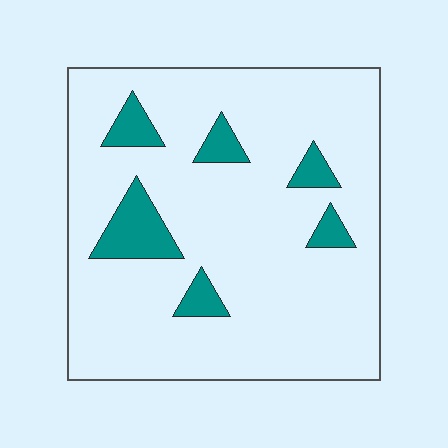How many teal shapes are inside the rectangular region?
6.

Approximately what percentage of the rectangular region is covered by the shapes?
Approximately 10%.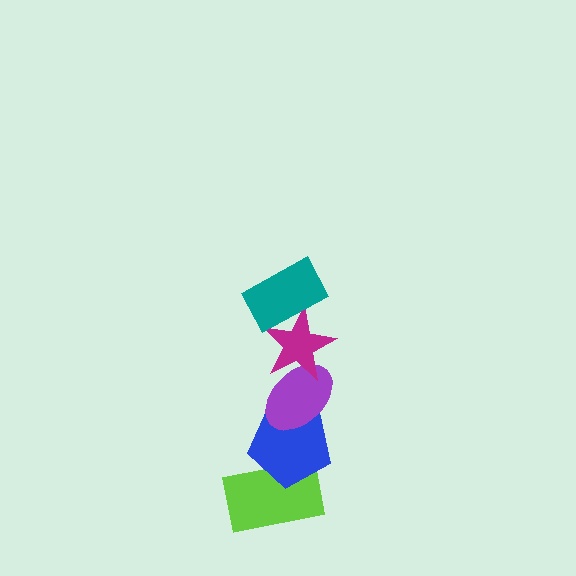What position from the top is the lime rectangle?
The lime rectangle is 5th from the top.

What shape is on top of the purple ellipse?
The magenta star is on top of the purple ellipse.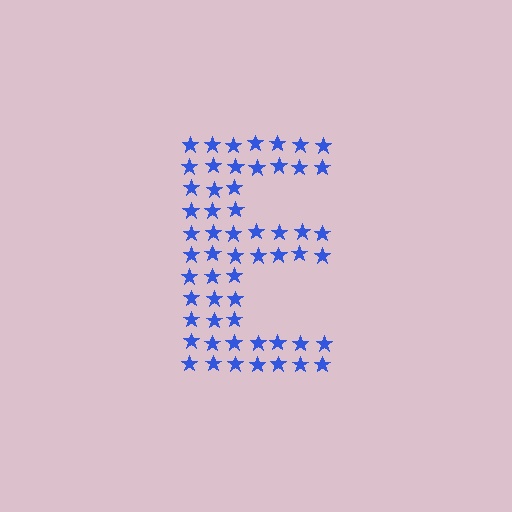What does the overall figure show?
The overall figure shows the letter E.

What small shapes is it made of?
It is made of small stars.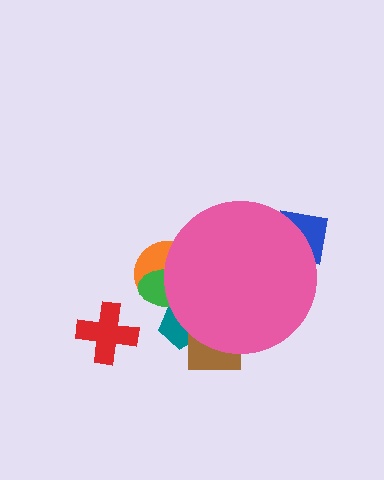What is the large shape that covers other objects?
A pink circle.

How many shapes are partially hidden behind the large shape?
5 shapes are partially hidden.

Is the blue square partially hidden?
Yes, the blue square is partially hidden behind the pink circle.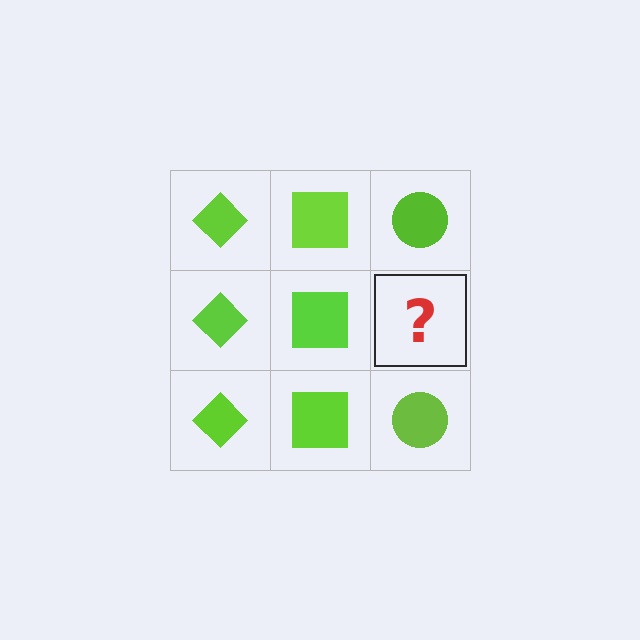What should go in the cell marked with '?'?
The missing cell should contain a lime circle.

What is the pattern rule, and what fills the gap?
The rule is that each column has a consistent shape. The gap should be filled with a lime circle.